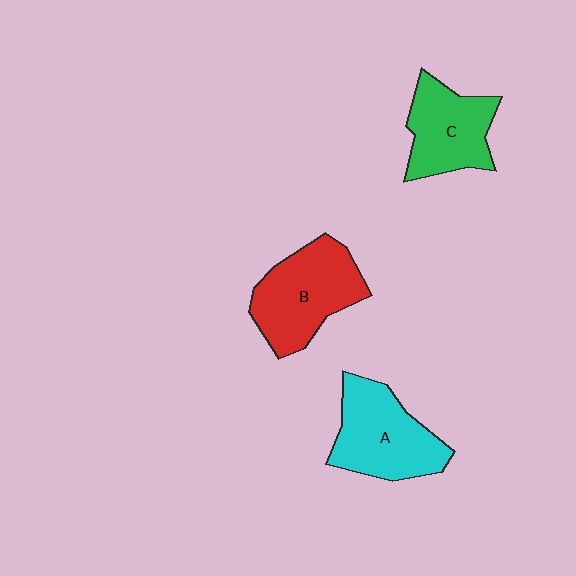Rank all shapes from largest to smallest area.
From largest to smallest: B (red), A (cyan), C (green).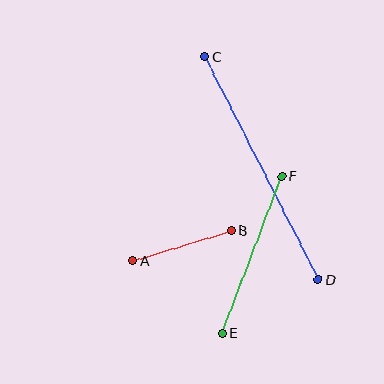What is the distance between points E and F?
The distance is approximately 168 pixels.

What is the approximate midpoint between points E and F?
The midpoint is at approximately (252, 255) pixels.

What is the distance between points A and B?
The distance is approximately 103 pixels.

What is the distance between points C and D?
The distance is approximately 250 pixels.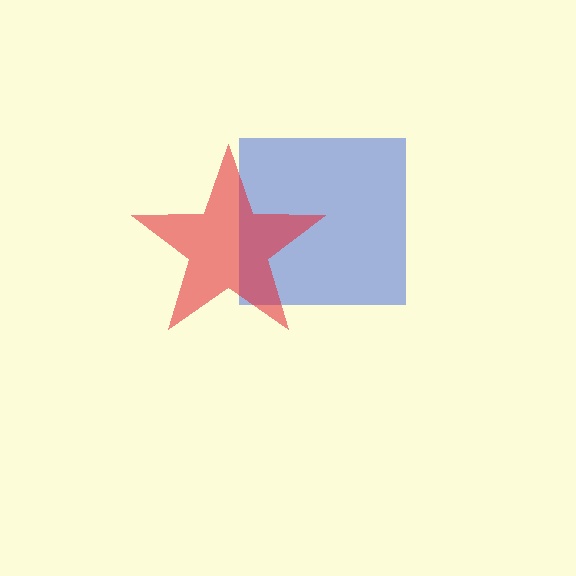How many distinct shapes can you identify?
There are 2 distinct shapes: a blue square, a red star.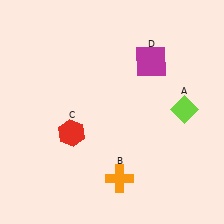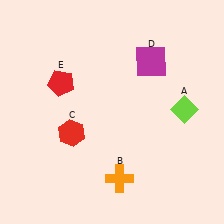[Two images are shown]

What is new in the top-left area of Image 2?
A red pentagon (E) was added in the top-left area of Image 2.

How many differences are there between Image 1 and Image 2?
There is 1 difference between the two images.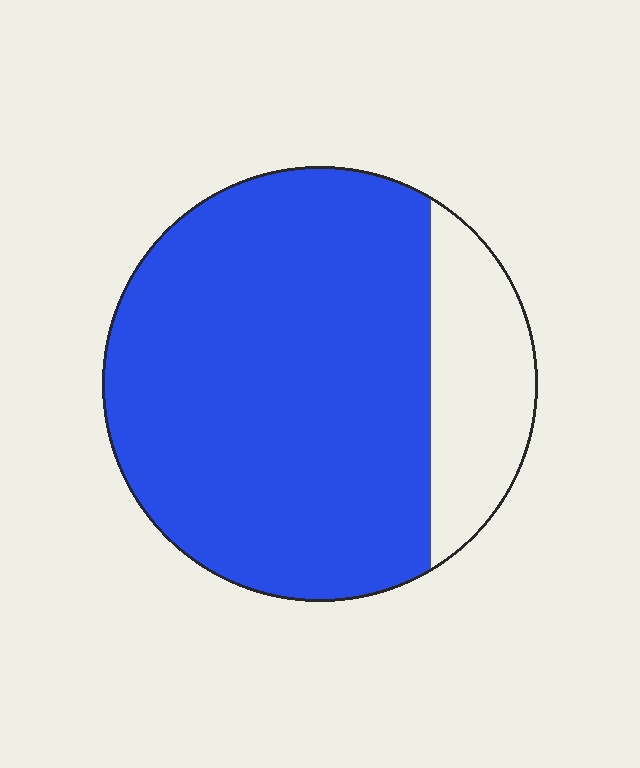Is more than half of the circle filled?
Yes.